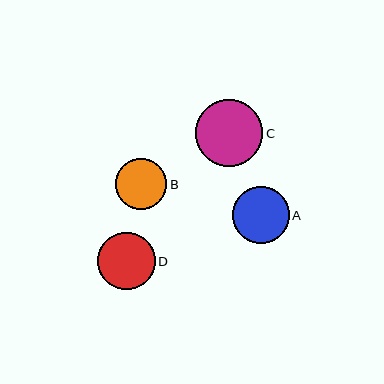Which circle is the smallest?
Circle B is the smallest with a size of approximately 52 pixels.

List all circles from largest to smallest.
From largest to smallest: C, D, A, B.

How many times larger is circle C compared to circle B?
Circle C is approximately 1.3 times the size of circle B.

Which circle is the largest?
Circle C is the largest with a size of approximately 68 pixels.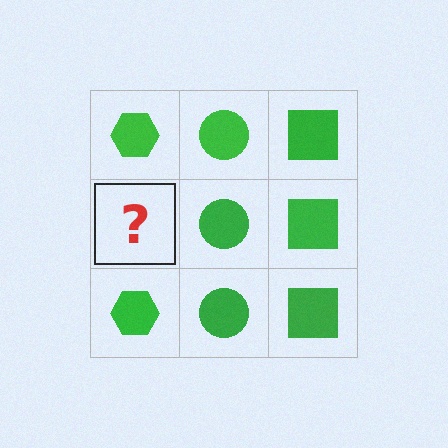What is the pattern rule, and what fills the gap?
The rule is that each column has a consistent shape. The gap should be filled with a green hexagon.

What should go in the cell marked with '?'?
The missing cell should contain a green hexagon.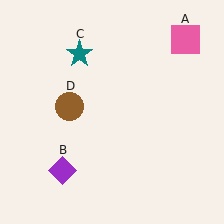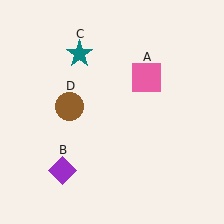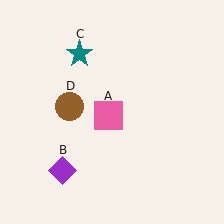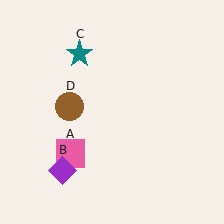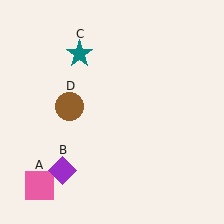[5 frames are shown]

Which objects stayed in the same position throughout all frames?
Purple diamond (object B) and teal star (object C) and brown circle (object D) remained stationary.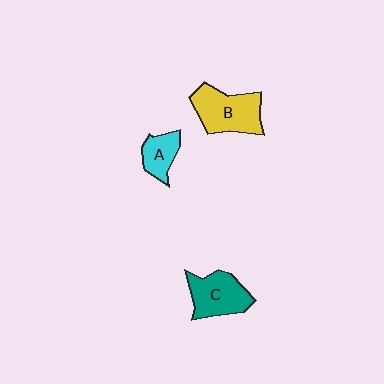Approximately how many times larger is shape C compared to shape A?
Approximately 1.6 times.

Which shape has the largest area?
Shape B (yellow).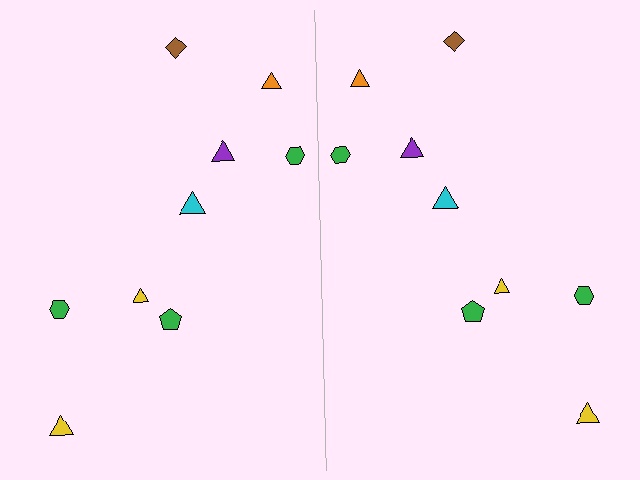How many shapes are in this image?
There are 18 shapes in this image.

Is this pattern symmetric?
Yes, this pattern has bilateral (reflection) symmetry.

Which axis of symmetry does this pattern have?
The pattern has a vertical axis of symmetry running through the center of the image.